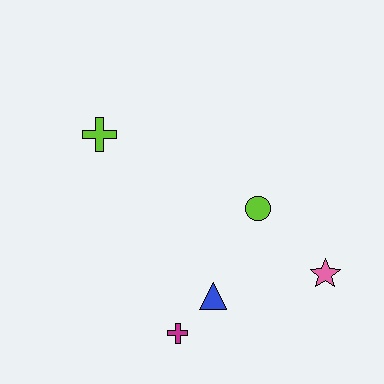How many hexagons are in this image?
There are no hexagons.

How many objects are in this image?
There are 5 objects.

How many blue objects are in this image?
There is 1 blue object.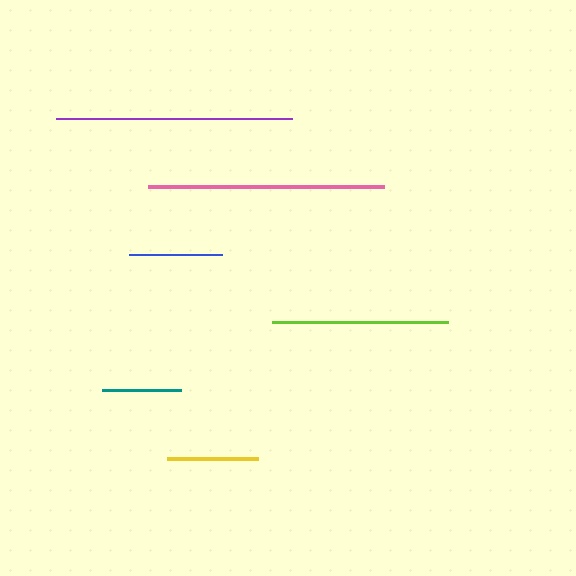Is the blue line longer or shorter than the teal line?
The blue line is longer than the teal line.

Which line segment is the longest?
The pink line is the longest at approximately 236 pixels.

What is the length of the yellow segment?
The yellow segment is approximately 91 pixels long.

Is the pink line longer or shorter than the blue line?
The pink line is longer than the blue line.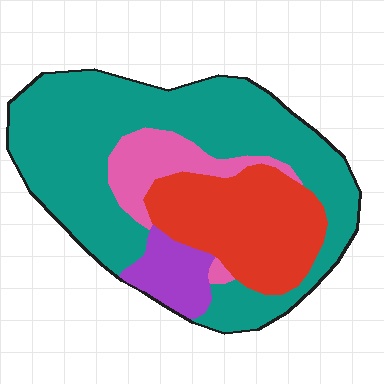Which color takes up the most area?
Teal, at roughly 55%.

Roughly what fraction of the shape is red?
Red takes up less than a quarter of the shape.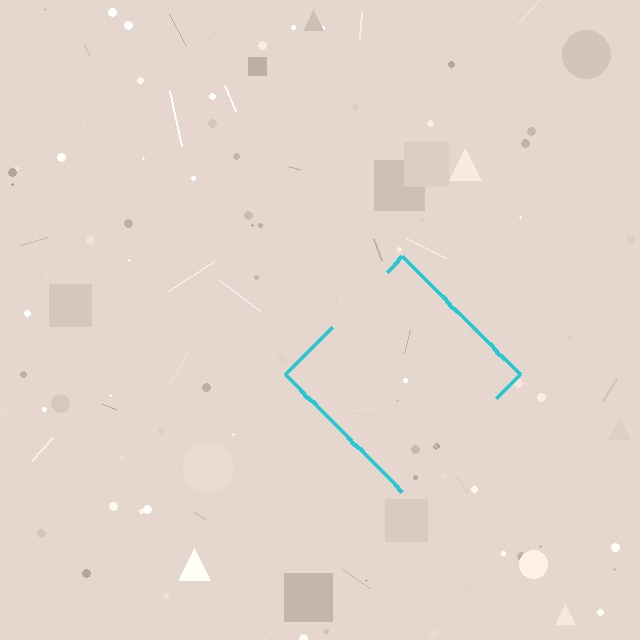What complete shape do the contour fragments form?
The contour fragments form a diamond.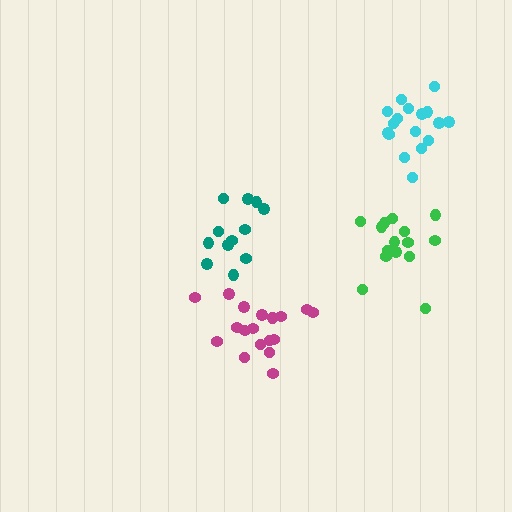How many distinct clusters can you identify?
There are 4 distinct clusters.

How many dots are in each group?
Group 1: 12 dots, Group 2: 15 dots, Group 3: 18 dots, Group 4: 17 dots (62 total).